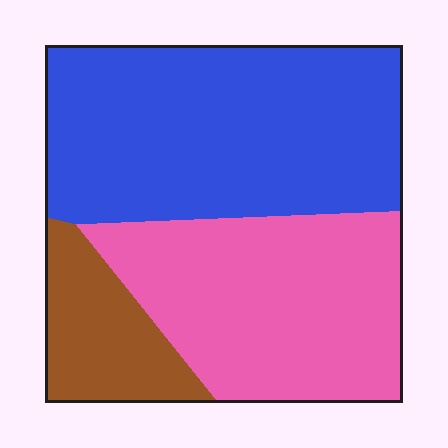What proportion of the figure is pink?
Pink covers around 35% of the figure.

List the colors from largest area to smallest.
From largest to smallest: blue, pink, brown.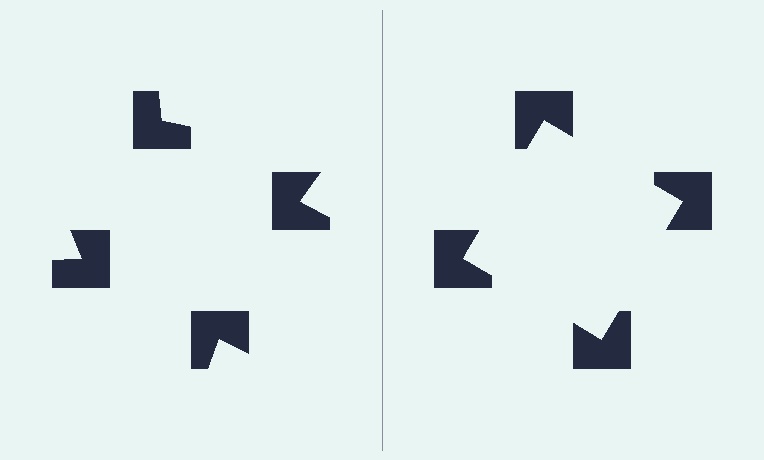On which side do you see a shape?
An illusory square appears on the right side. On the left side the wedge cuts are rotated, so no coherent shape forms.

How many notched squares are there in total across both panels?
8 — 4 on each side.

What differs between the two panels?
The notched squares are positioned identically on both sides; only the wedge orientations differ. On the right they align to a square; on the left they are misaligned.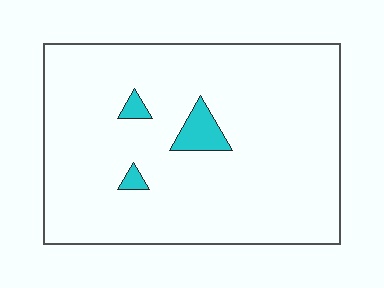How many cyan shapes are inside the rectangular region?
3.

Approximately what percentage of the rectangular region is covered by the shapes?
Approximately 5%.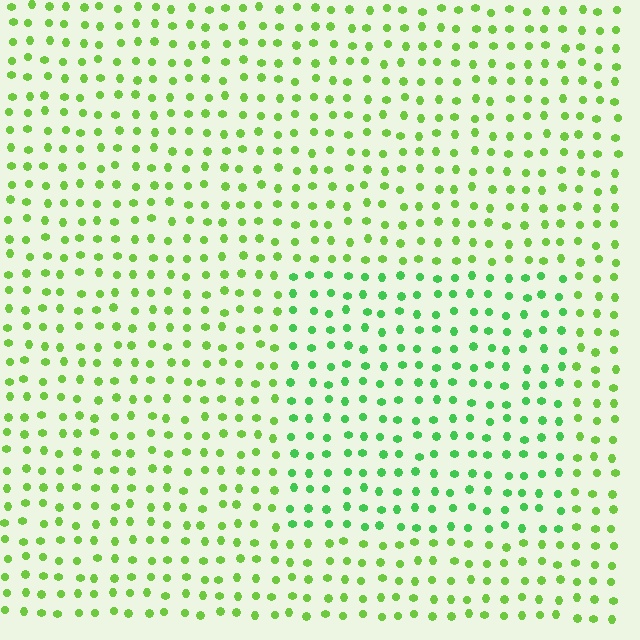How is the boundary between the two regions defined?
The boundary is defined purely by a slight shift in hue (about 28 degrees). Spacing, size, and orientation are identical on both sides.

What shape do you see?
I see a rectangle.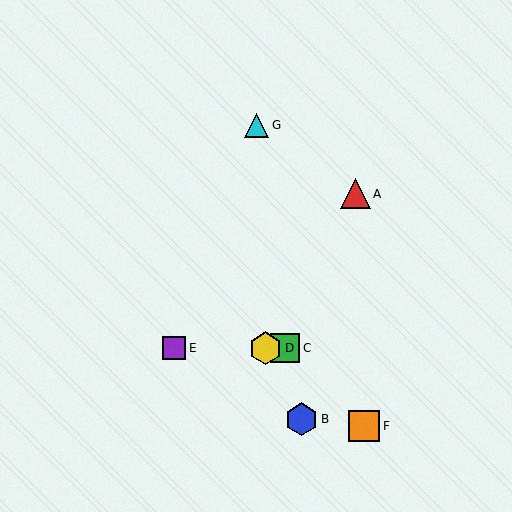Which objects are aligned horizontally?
Objects C, D, E are aligned horizontally.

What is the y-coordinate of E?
Object E is at y≈348.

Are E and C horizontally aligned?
Yes, both are at y≈348.